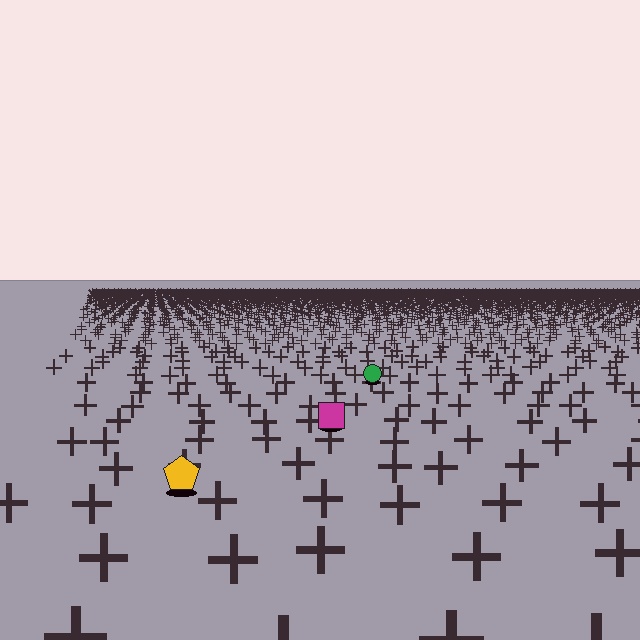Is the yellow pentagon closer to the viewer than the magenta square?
Yes. The yellow pentagon is closer — you can tell from the texture gradient: the ground texture is coarser near it.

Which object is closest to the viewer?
The yellow pentagon is closest. The texture marks near it are larger and more spread out.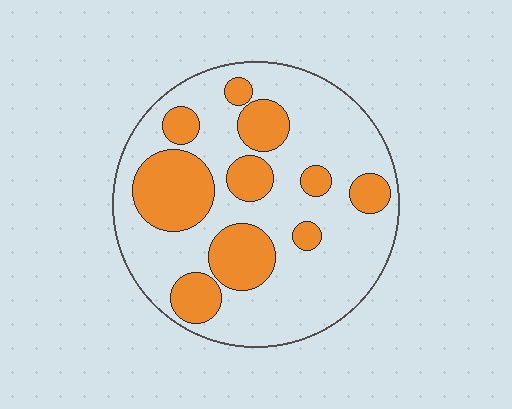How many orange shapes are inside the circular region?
10.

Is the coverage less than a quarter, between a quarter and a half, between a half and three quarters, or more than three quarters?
Between a quarter and a half.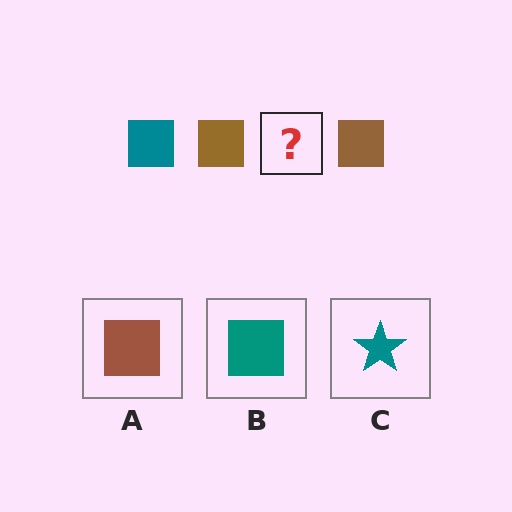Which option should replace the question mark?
Option B.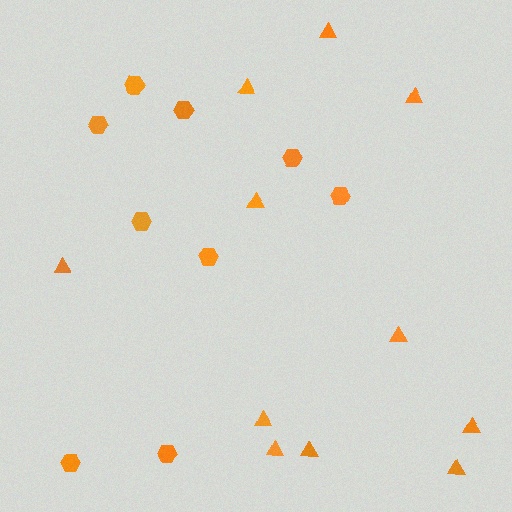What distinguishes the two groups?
There are 2 groups: one group of hexagons (9) and one group of triangles (11).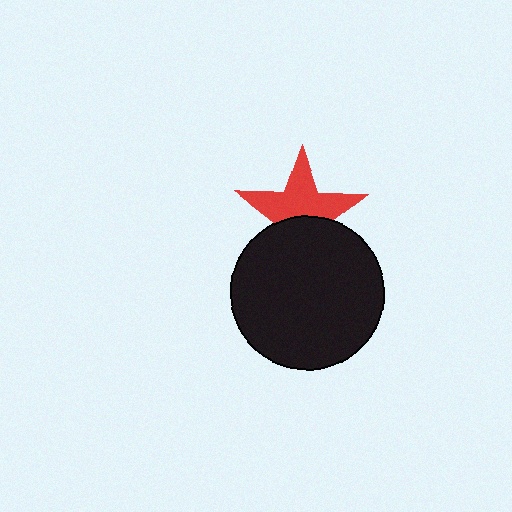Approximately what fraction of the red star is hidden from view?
Roughly 42% of the red star is hidden behind the black circle.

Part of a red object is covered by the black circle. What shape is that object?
It is a star.